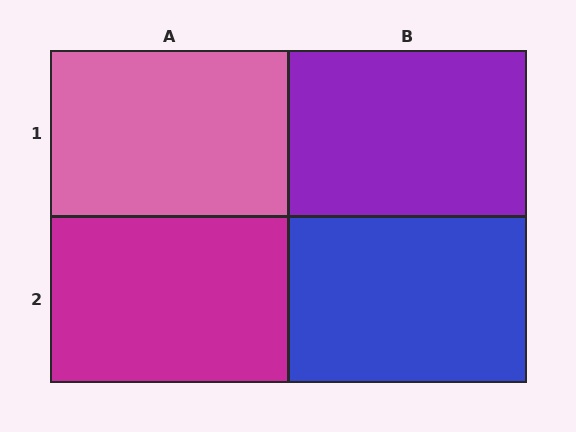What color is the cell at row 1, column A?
Pink.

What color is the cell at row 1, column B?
Purple.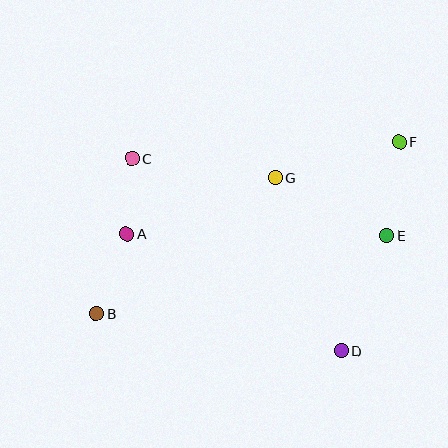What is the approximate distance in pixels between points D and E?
The distance between D and E is approximately 124 pixels.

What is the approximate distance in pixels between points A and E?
The distance between A and E is approximately 260 pixels.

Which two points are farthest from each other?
Points B and F are farthest from each other.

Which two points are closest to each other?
Points A and C are closest to each other.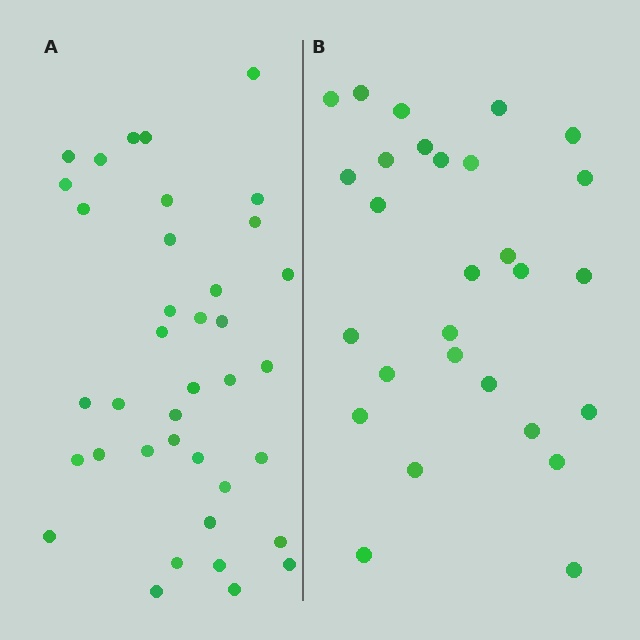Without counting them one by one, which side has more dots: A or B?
Region A (the left region) has more dots.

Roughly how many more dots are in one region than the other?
Region A has roughly 10 or so more dots than region B.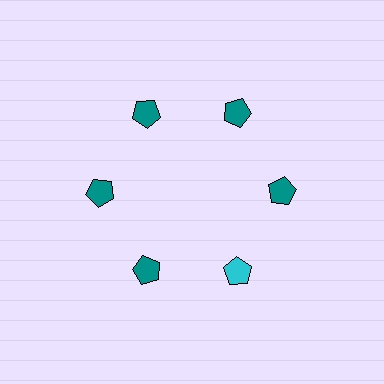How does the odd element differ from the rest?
It has a different color: cyan instead of teal.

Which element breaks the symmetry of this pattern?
The cyan pentagon at roughly the 5 o'clock position breaks the symmetry. All other shapes are teal pentagons.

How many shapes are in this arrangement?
There are 6 shapes arranged in a ring pattern.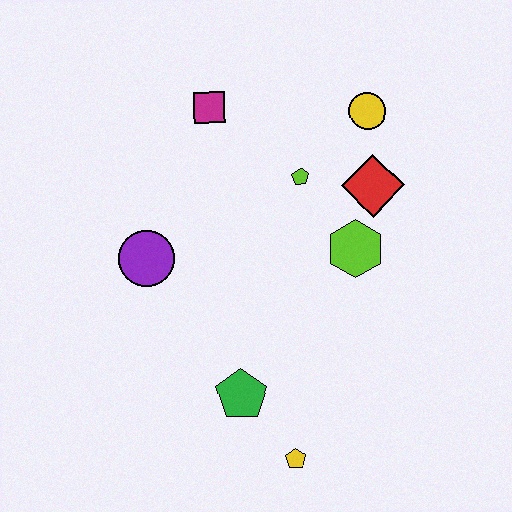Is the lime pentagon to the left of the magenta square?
No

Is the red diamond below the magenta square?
Yes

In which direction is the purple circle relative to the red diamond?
The purple circle is to the left of the red diamond.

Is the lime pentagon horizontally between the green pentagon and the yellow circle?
Yes